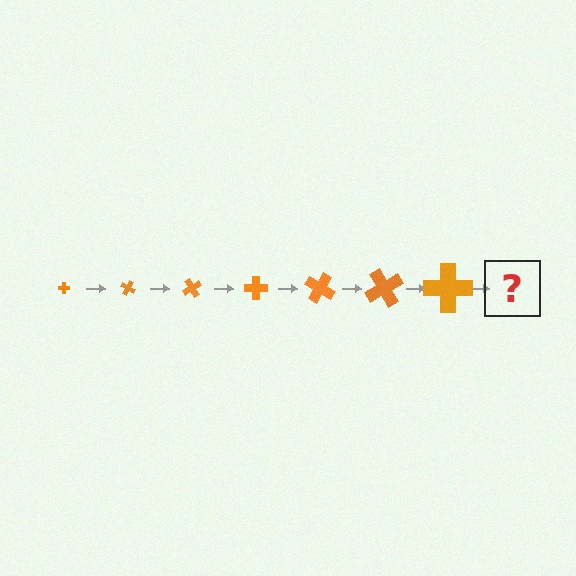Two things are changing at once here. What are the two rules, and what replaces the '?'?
The two rules are that the cross grows larger each step and it rotates 30 degrees each step. The '?' should be a cross, larger than the previous one and rotated 210 degrees from the start.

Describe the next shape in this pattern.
It should be a cross, larger than the previous one and rotated 210 degrees from the start.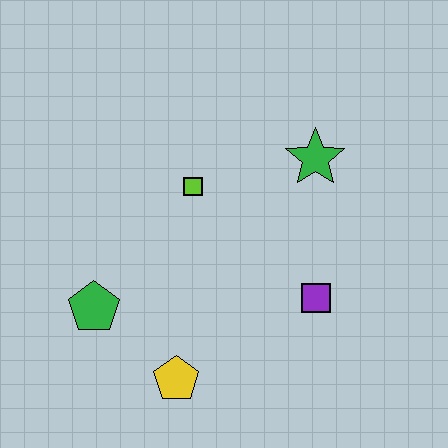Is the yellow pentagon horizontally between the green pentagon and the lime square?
Yes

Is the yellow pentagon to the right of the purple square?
No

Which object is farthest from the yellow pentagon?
The green star is farthest from the yellow pentagon.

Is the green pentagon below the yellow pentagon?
No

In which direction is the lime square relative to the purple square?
The lime square is to the left of the purple square.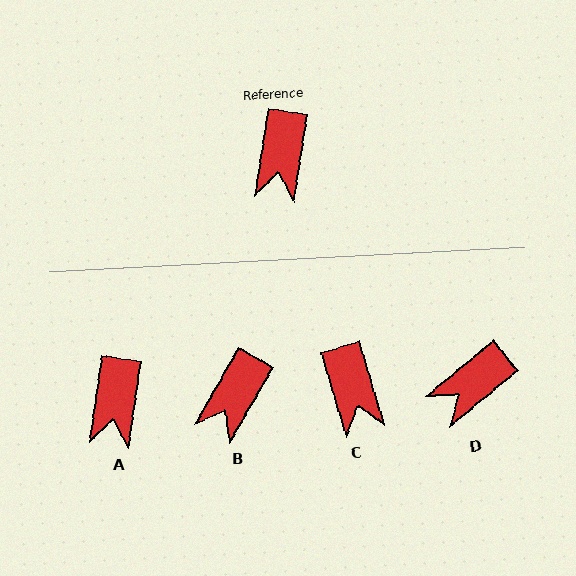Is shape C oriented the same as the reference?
No, it is off by about 25 degrees.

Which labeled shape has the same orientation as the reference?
A.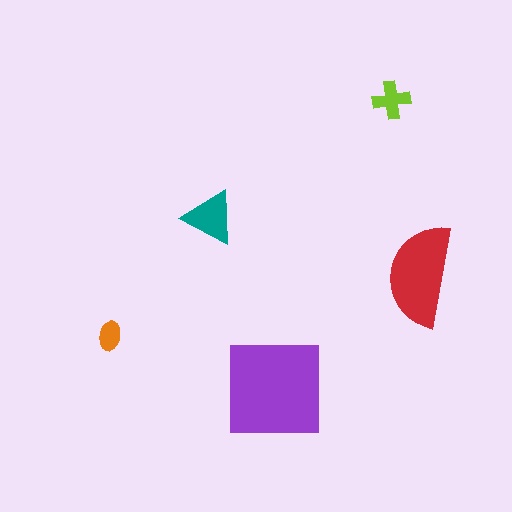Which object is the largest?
The purple square.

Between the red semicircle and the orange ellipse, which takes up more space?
The red semicircle.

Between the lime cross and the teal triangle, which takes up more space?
The teal triangle.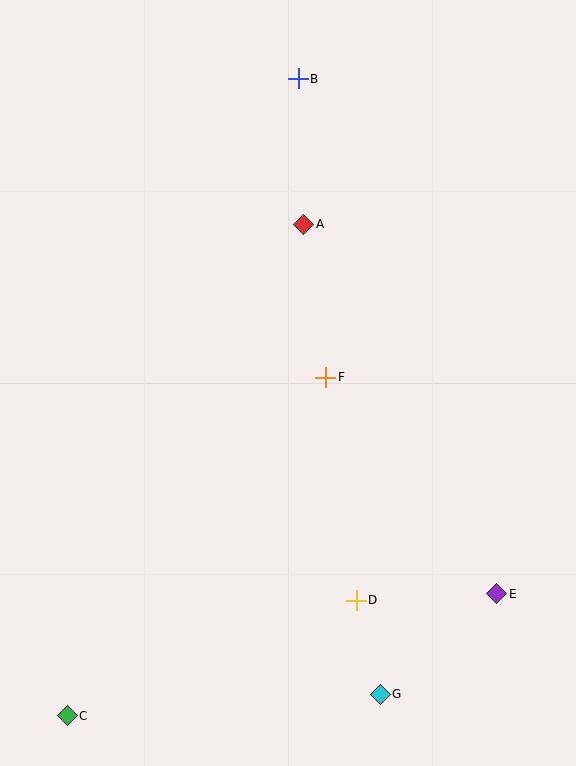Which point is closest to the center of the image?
Point F at (326, 377) is closest to the center.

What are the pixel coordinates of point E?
Point E is at (497, 594).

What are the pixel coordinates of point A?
Point A is at (304, 224).